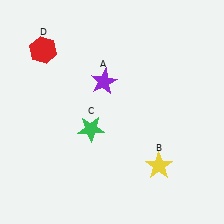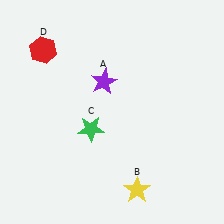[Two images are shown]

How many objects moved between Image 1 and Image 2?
1 object moved between the two images.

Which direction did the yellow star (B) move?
The yellow star (B) moved down.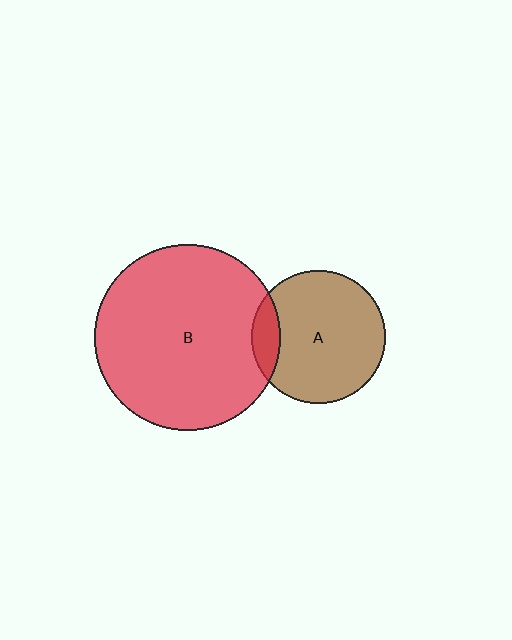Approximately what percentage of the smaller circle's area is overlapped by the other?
Approximately 15%.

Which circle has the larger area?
Circle B (red).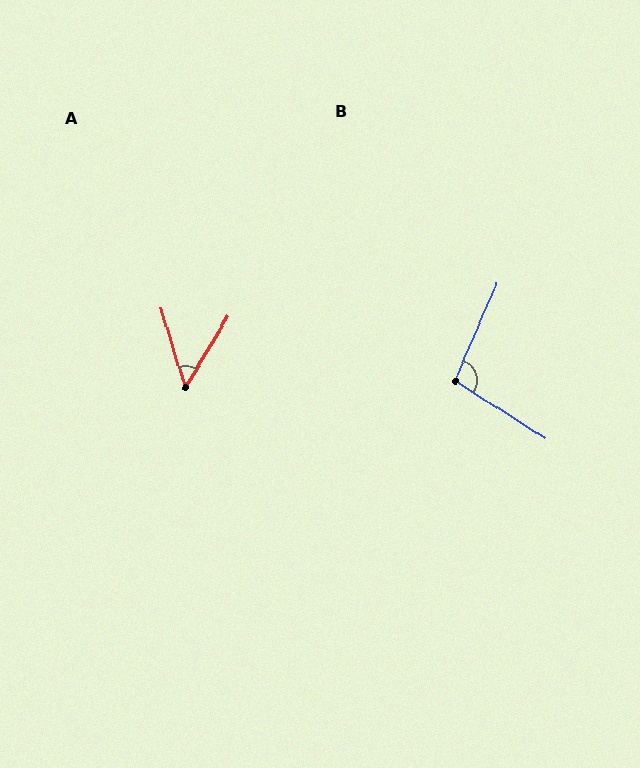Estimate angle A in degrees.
Approximately 48 degrees.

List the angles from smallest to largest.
A (48°), B (99°).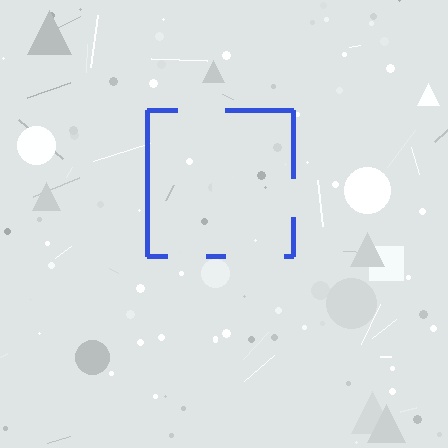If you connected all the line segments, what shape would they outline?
They would outline a square.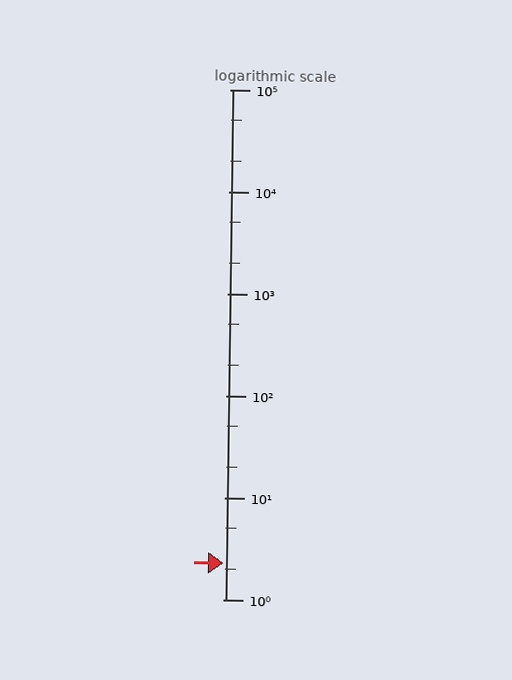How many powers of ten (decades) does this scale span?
The scale spans 5 decades, from 1 to 100000.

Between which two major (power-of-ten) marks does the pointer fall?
The pointer is between 1 and 10.